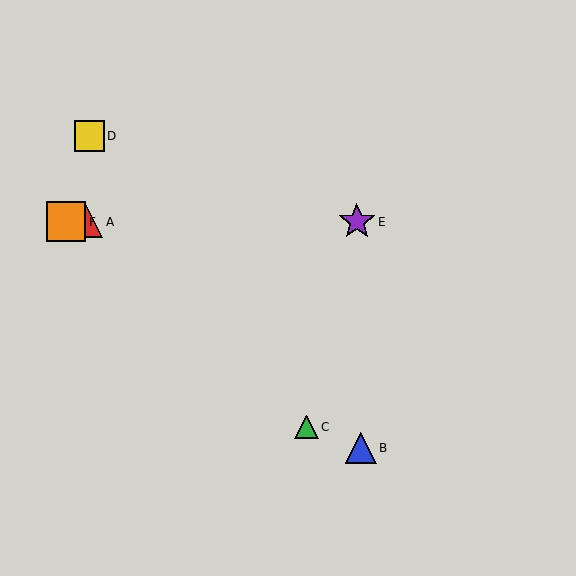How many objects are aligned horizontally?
3 objects (A, E, F) are aligned horizontally.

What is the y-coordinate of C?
Object C is at y≈427.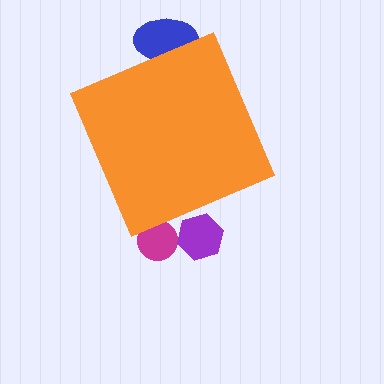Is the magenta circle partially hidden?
Yes, the magenta circle is partially hidden behind the orange diamond.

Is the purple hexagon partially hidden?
Yes, the purple hexagon is partially hidden behind the orange diamond.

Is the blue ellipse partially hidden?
Yes, the blue ellipse is partially hidden behind the orange diamond.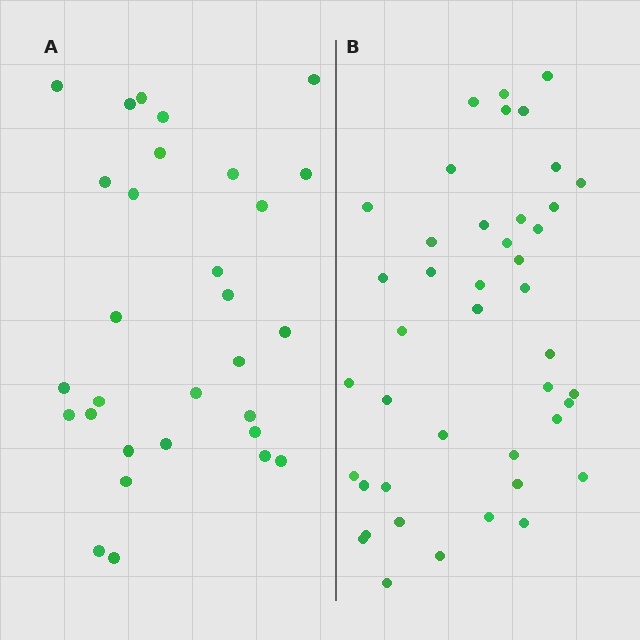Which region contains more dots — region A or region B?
Region B (the right region) has more dots.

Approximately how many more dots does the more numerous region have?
Region B has approximately 15 more dots than region A.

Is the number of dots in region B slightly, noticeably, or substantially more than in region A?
Region B has noticeably more, but not dramatically so. The ratio is roughly 1.4 to 1.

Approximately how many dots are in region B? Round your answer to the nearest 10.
About 40 dots. (The exact count is 43, which rounds to 40.)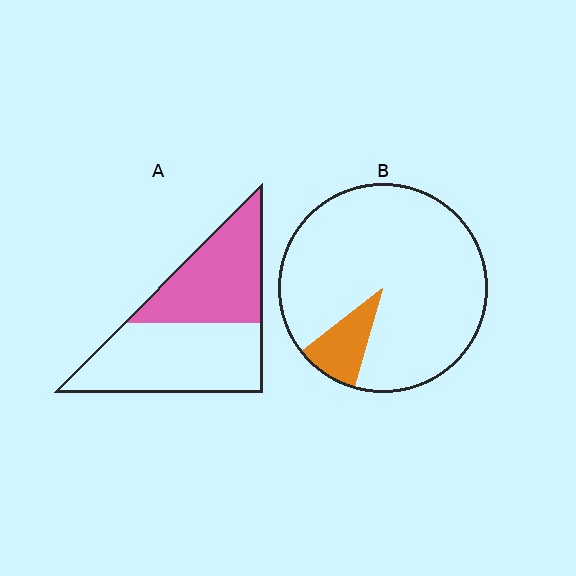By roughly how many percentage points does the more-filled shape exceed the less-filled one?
By roughly 35 percentage points (A over B).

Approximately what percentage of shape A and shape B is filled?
A is approximately 45% and B is approximately 10%.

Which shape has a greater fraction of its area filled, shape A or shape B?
Shape A.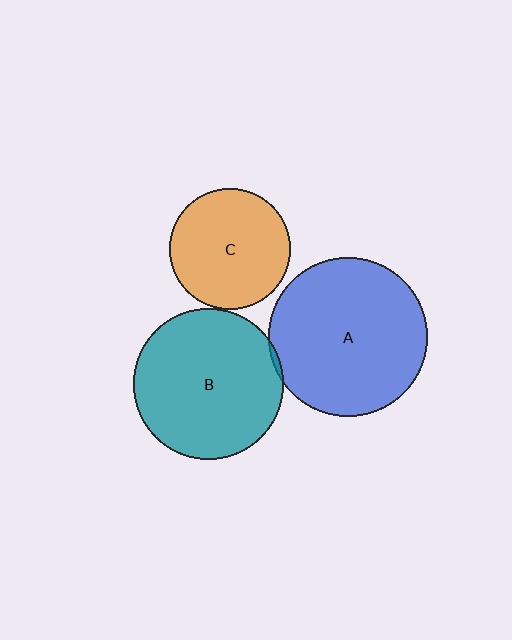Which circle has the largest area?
Circle A (blue).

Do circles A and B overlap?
Yes.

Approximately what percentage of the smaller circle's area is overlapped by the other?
Approximately 5%.